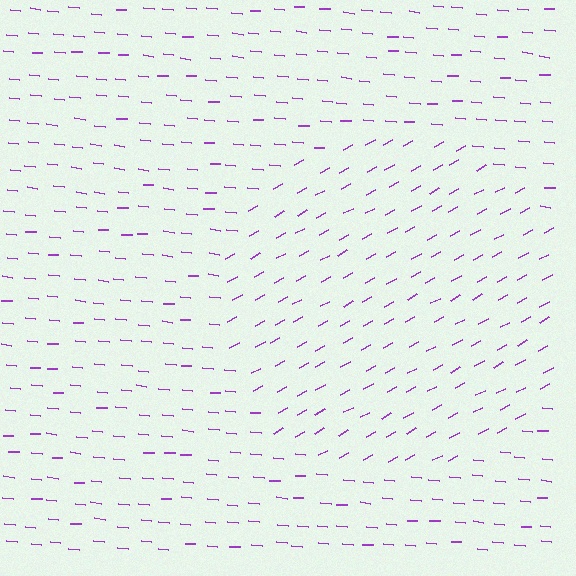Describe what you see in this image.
The image is filled with small purple line segments. A circle region in the image has lines oriented differently from the surrounding lines, creating a visible texture boundary.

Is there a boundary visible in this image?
Yes, there is a texture boundary formed by a change in line orientation.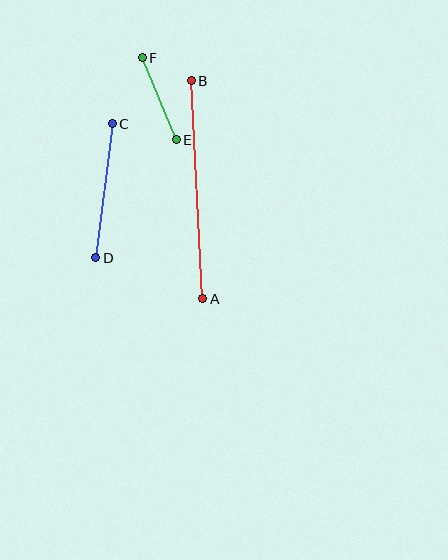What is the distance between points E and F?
The distance is approximately 88 pixels.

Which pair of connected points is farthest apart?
Points A and B are farthest apart.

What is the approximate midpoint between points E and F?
The midpoint is at approximately (159, 99) pixels.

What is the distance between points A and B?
The distance is approximately 218 pixels.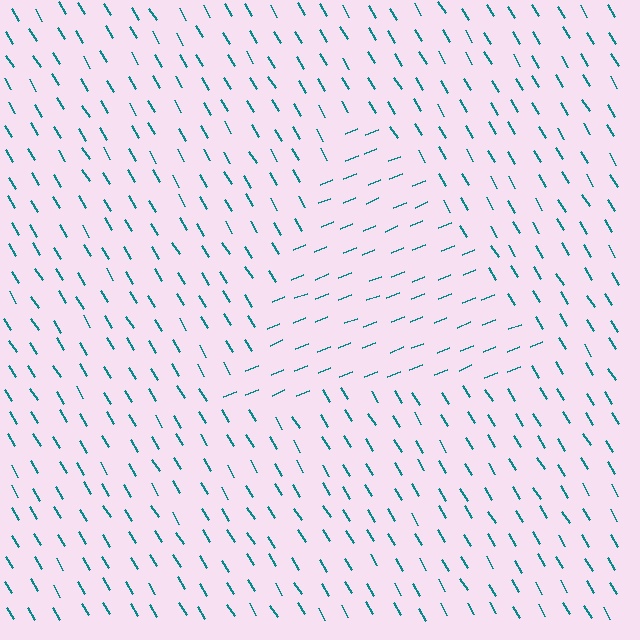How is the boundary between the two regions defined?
The boundary is defined purely by a change in line orientation (approximately 81 degrees difference). All lines are the same color and thickness.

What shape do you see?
I see a triangle.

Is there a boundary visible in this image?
Yes, there is a texture boundary formed by a change in line orientation.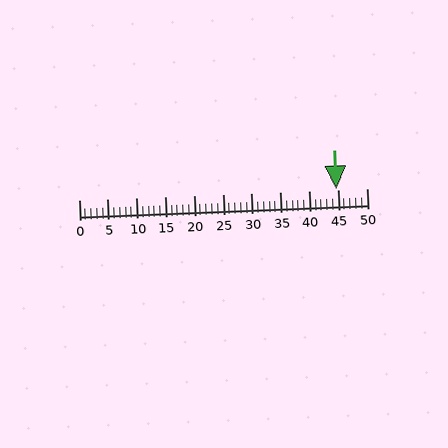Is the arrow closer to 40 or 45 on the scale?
The arrow is closer to 45.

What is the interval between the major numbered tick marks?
The major tick marks are spaced 5 units apart.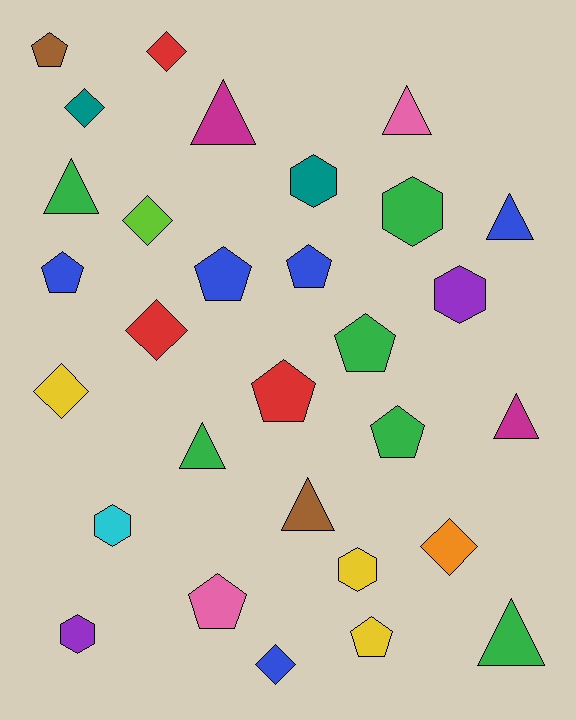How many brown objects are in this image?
There are 2 brown objects.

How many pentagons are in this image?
There are 9 pentagons.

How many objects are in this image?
There are 30 objects.